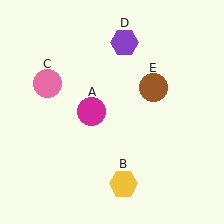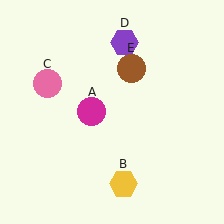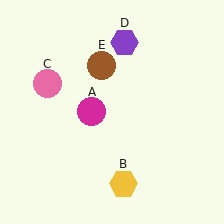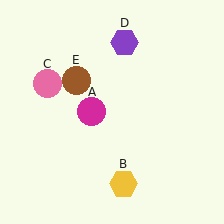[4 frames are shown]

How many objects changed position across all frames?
1 object changed position: brown circle (object E).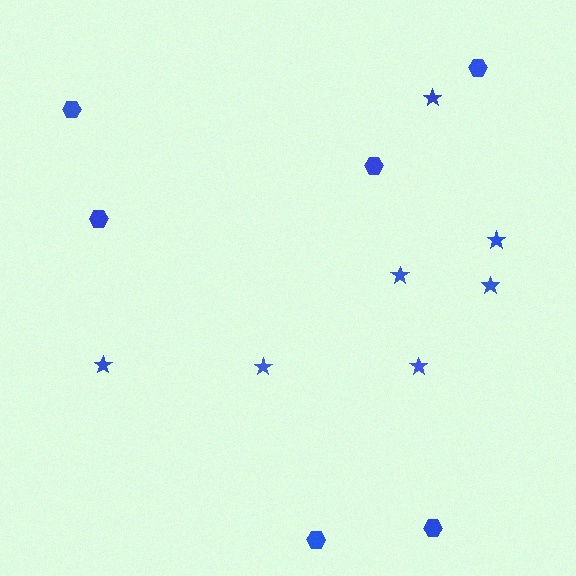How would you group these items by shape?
There are 2 groups: one group of stars (7) and one group of hexagons (6).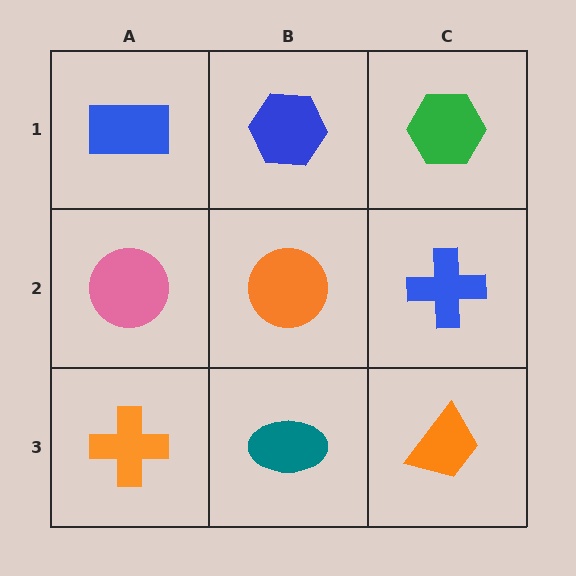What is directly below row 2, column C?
An orange trapezoid.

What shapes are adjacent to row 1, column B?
An orange circle (row 2, column B), a blue rectangle (row 1, column A), a green hexagon (row 1, column C).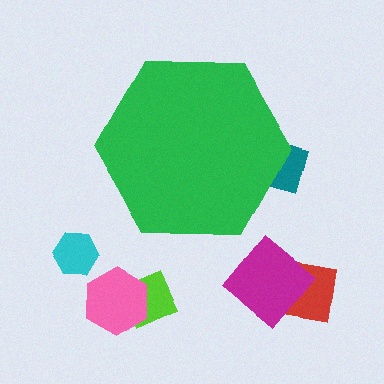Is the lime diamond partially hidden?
No, the lime diamond is fully visible.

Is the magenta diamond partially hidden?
No, the magenta diamond is fully visible.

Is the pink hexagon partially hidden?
No, the pink hexagon is fully visible.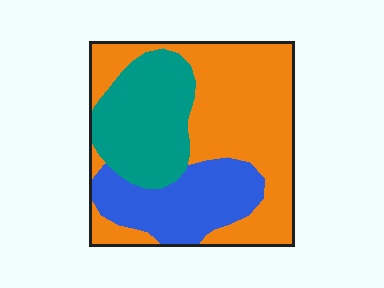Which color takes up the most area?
Orange, at roughly 50%.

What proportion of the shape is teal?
Teal takes up about one quarter (1/4) of the shape.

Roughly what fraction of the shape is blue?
Blue covers 23% of the shape.